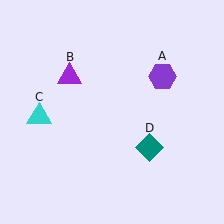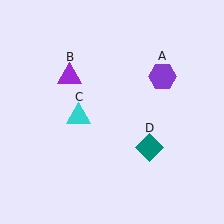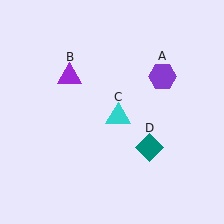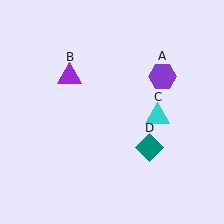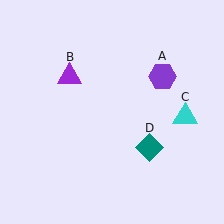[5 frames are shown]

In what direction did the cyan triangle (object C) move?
The cyan triangle (object C) moved right.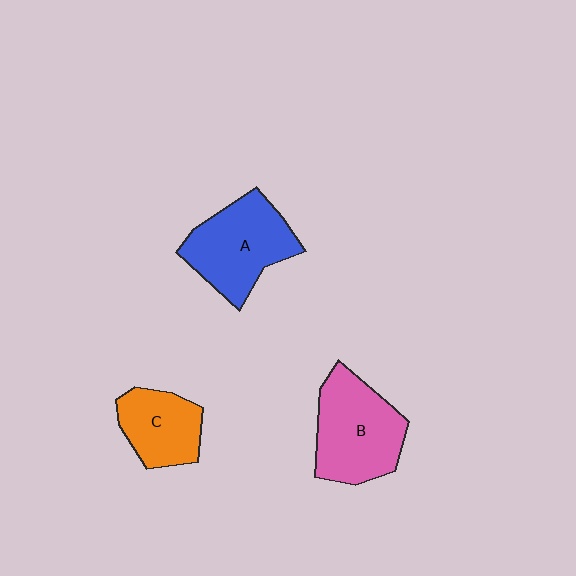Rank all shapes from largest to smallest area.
From largest to smallest: B (pink), A (blue), C (orange).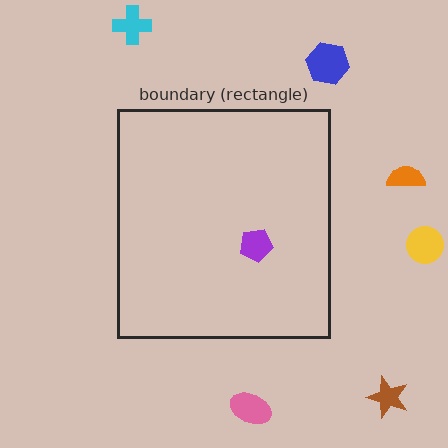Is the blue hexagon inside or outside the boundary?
Outside.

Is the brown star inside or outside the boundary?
Outside.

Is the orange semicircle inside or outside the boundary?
Outside.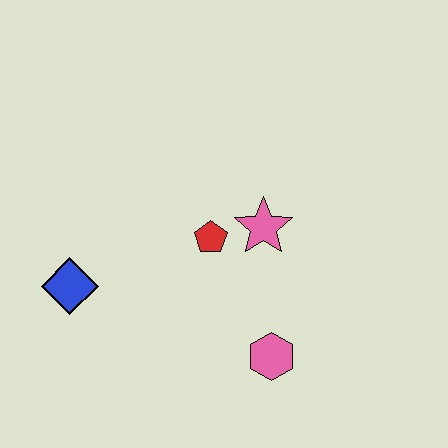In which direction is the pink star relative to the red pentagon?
The pink star is to the right of the red pentagon.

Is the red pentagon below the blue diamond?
No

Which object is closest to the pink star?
The red pentagon is closest to the pink star.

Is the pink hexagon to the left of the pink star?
No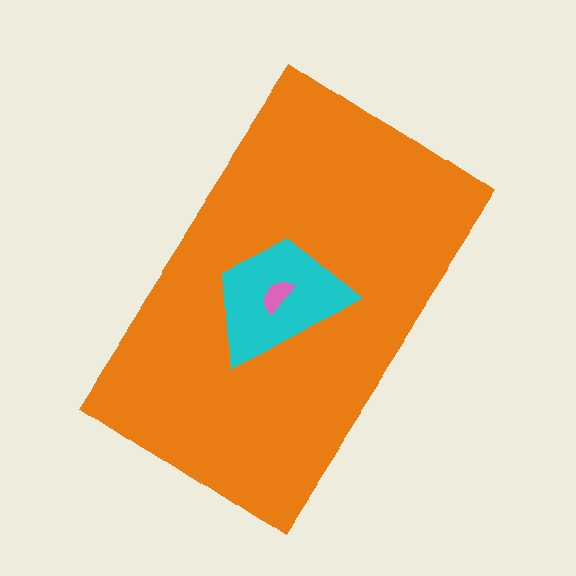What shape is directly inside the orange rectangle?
The cyan trapezoid.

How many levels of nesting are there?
3.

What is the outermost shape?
The orange rectangle.